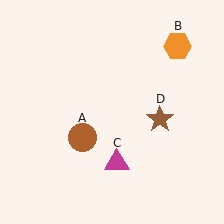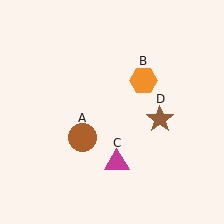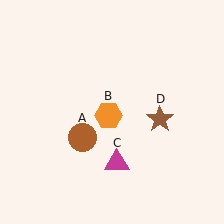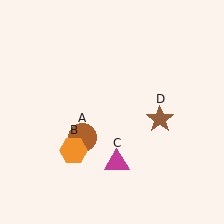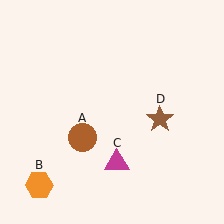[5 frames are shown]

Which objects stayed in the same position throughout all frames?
Brown circle (object A) and magenta triangle (object C) and brown star (object D) remained stationary.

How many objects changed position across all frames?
1 object changed position: orange hexagon (object B).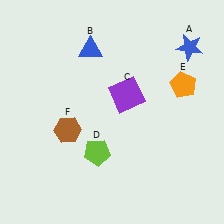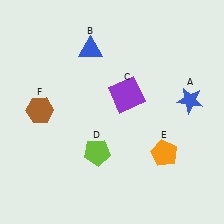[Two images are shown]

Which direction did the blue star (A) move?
The blue star (A) moved down.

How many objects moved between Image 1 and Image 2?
3 objects moved between the two images.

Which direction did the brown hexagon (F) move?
The brown hexagon (F) moved left.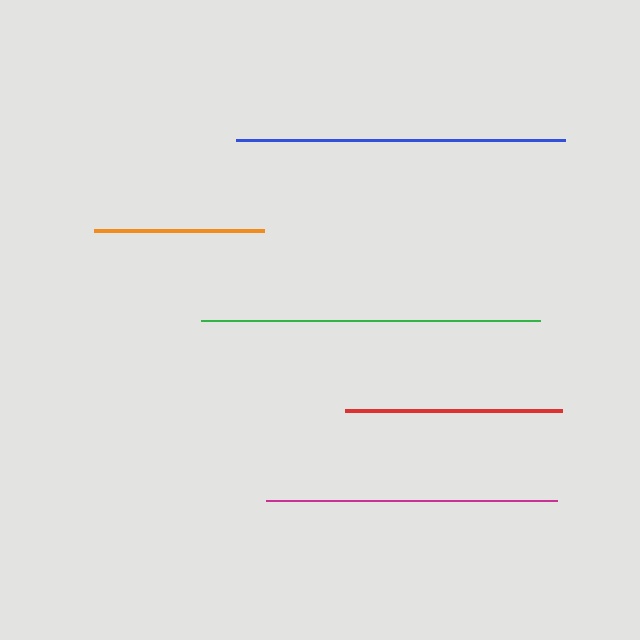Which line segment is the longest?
The green line is the longest at approximately 340 pixels.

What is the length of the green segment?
The green segment is approximately 340 pixels long.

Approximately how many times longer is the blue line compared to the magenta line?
The blue line is approximately 1.1 times the length of the magenta line.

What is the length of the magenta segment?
The magenta segment is approximately 291 pixels long.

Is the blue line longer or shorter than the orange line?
The blue line is longer than the orange line.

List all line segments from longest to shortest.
From longest to shortest: green, blue, magenta, red, orange.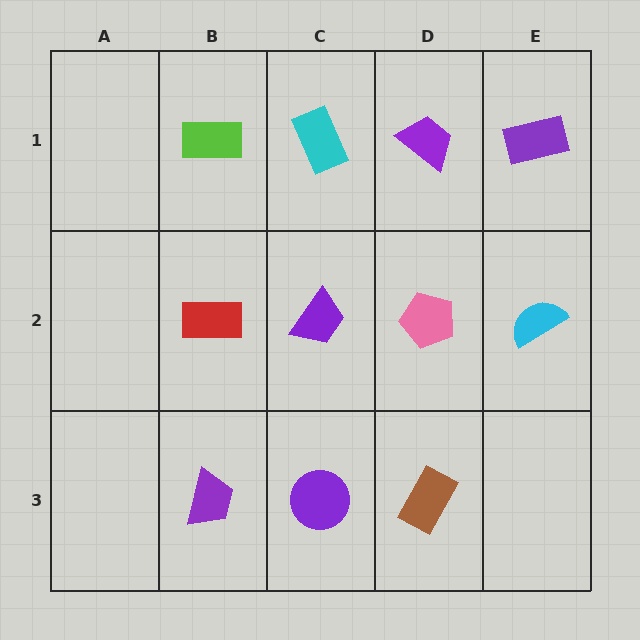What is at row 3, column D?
A brown rectangle.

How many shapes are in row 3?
3 shapes.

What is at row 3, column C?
A purple circle.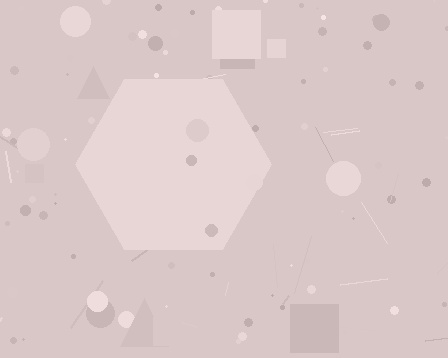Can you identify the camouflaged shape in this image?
The camouflaged shape is a hexagon.